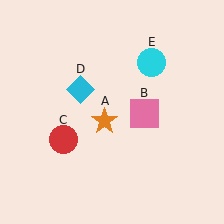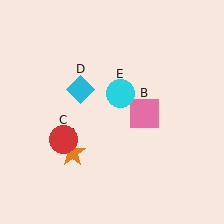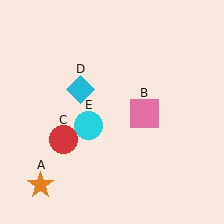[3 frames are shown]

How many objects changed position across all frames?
2 objects changed position: orange star (object A), cyan circle (object E).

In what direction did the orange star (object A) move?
The orange star (object A) moved down and to the left.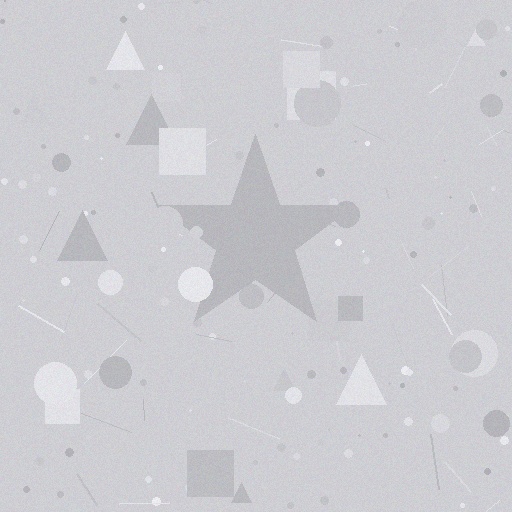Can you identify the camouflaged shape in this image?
The camouflaged shape is a star.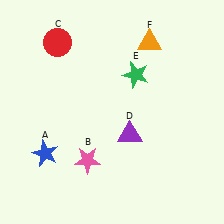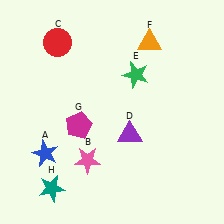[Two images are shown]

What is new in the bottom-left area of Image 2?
A magenta pentagon (G) was added in the bottom-left area of Image 2.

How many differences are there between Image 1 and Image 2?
There are 2 differences between the two images.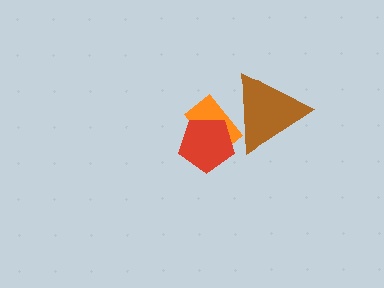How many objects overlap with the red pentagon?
1 object overlaps with the red pentagon.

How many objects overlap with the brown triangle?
1 object overlaps with the brown triangle.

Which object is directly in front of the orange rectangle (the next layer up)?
The brown triangle is directly in front of the orange rectangle.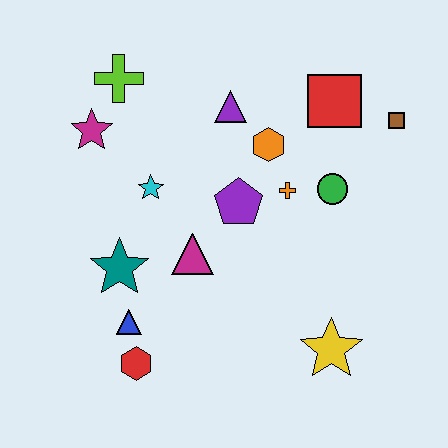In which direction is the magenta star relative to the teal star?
The magenta star is above the teal star.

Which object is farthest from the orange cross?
The red hexagon is farthest from the orange cross.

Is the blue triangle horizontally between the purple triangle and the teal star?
Yes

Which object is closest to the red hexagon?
The blue triangle is closest to the red hexagon.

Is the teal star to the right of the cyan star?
No